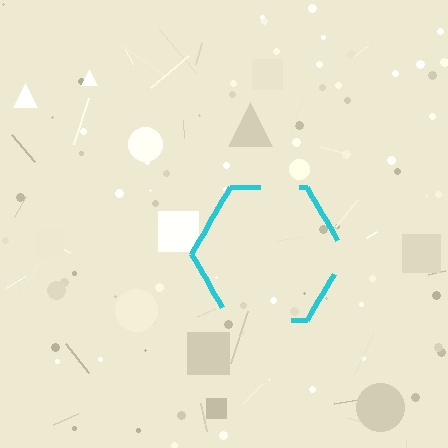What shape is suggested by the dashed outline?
The dashed outline suggests a hexagon.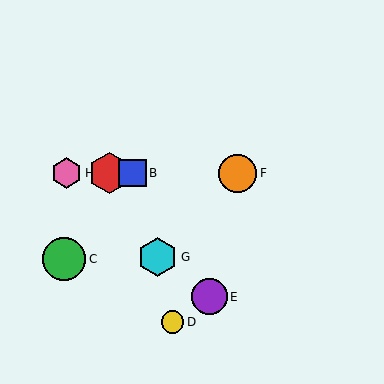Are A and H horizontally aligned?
Yes, both are at y≈173.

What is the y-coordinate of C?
Object C is at y≈259.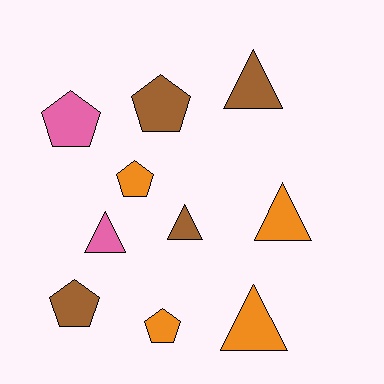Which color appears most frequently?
Brown, with 4 objects.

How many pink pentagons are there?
There is 1 pink pentagon.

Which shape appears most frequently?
Triangle, with 5 objects.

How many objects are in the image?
There are 10 objects.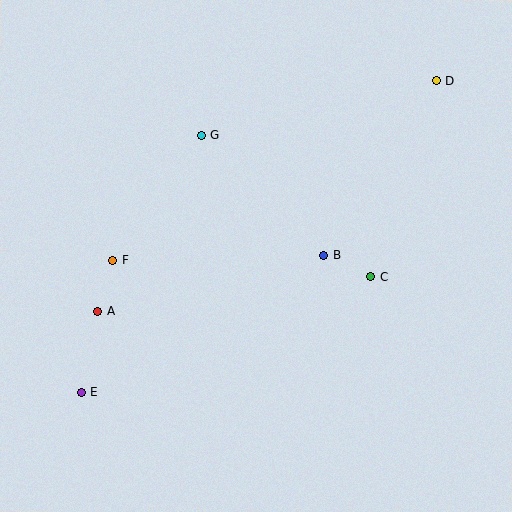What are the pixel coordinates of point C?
Point C is at (371, 277).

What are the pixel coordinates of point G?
Point G is at (201, 135).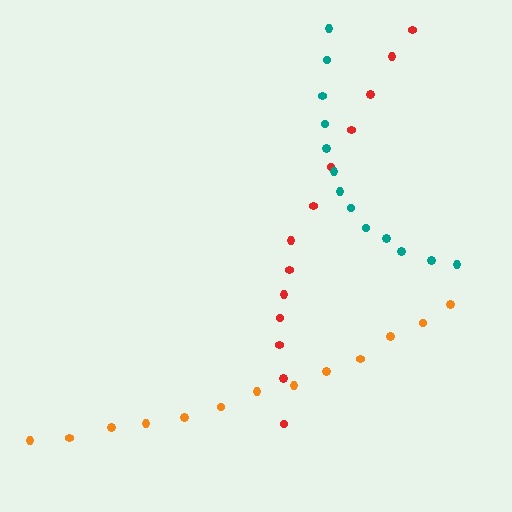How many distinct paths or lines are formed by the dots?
There are 3 distinct paths.